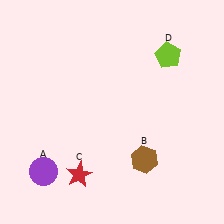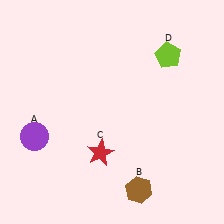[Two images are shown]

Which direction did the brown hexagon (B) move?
The brown hexagon (B) moved down.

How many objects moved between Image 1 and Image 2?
3 objects moved between the two images.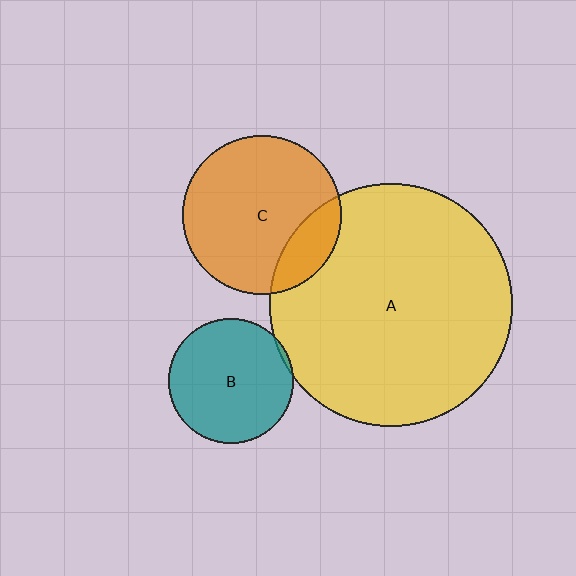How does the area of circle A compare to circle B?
Approximately 3.8 times.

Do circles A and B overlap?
Yes.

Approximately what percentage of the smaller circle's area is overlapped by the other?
Approximately 5%.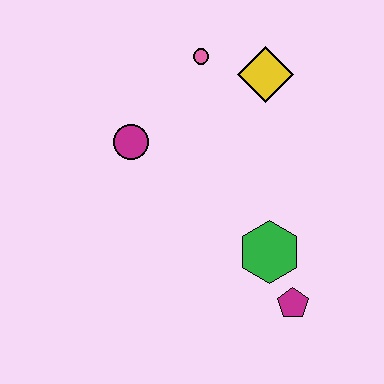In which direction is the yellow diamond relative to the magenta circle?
The yellow diamond is to the right of the magenta circle.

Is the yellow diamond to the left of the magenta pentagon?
Yes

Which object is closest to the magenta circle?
The pink circle is closest to the magenta circle.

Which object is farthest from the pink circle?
The magenta pentagon is farthest from the pink circle.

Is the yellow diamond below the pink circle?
Yes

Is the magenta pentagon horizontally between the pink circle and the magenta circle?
No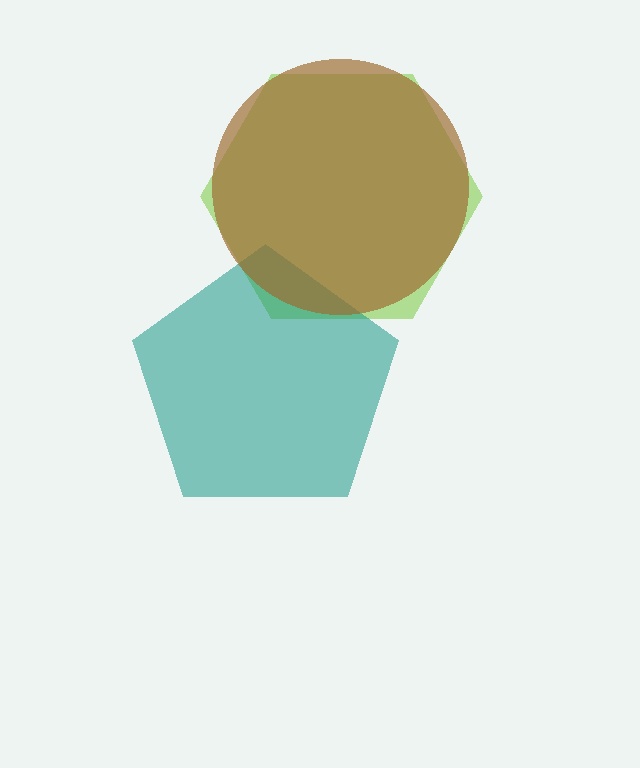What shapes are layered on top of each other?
The layered shapes are: a lime hexagon, a teal pentagon, a brown circle.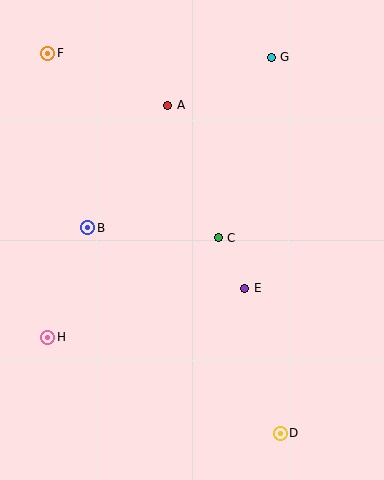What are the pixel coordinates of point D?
Point D is at (280, 433).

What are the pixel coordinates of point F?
Point F is at (48, 53).